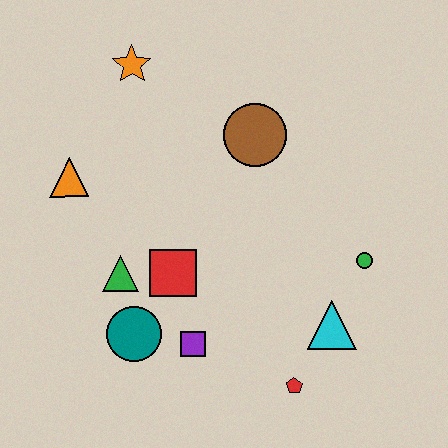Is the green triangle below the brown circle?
Yes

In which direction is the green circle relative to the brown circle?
The green circle is below the brown circle.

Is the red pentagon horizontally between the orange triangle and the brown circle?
No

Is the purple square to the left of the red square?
No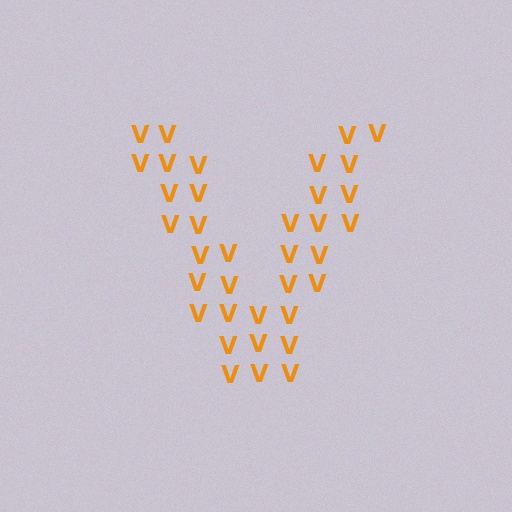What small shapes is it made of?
It is made of small letter V's.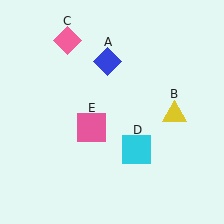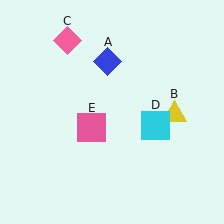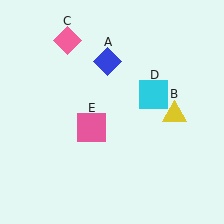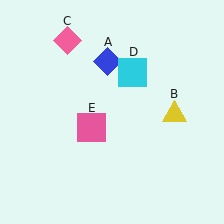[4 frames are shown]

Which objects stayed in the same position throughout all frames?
Blue diamond (object A) and yellow triangle (object B) and pink diamond (object C) and pink square (object E) remained stationary.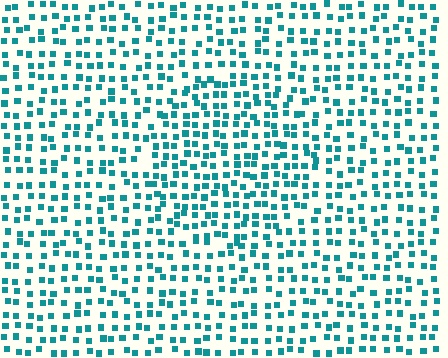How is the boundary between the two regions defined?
The boundary is defined by a change in element density (approximately 1.4x ratio). All elements are the same color, size, and shape.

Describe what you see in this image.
The image contains small teal elements arranged at two different densities. A circle-shaped region is visible where the elements are more densely packed than the surrounding area.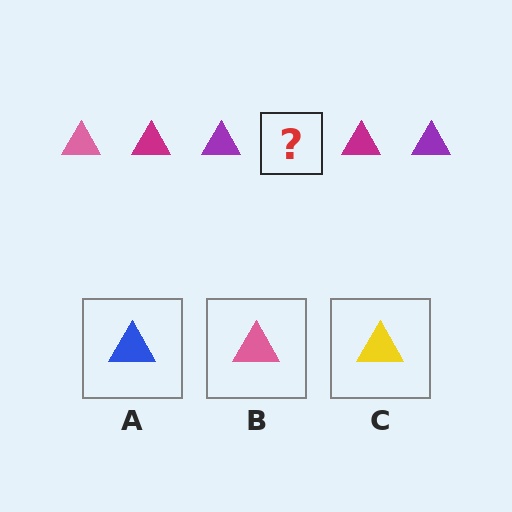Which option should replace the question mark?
Option B.